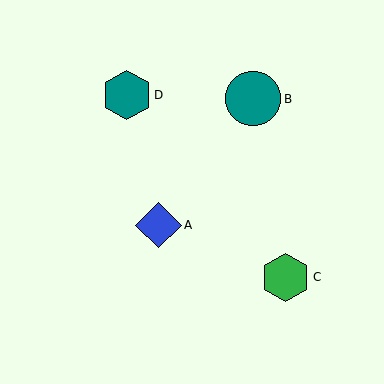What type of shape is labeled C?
Shape C is a green hexagon.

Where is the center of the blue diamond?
The center of the blue diamond is at (158, 225).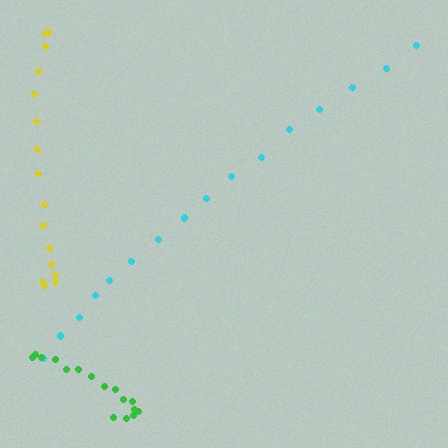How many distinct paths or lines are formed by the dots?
There are 3 distinct paths.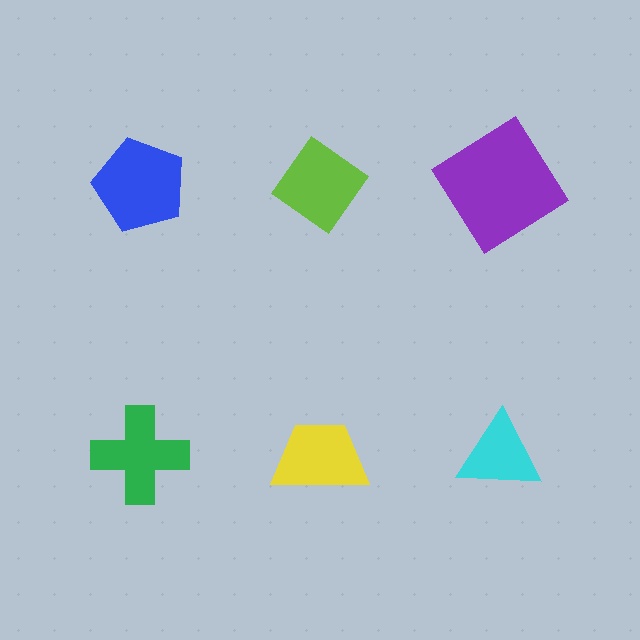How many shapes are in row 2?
3 shapes.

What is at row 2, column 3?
A cyan triangle.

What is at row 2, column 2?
A yellow trapezoid.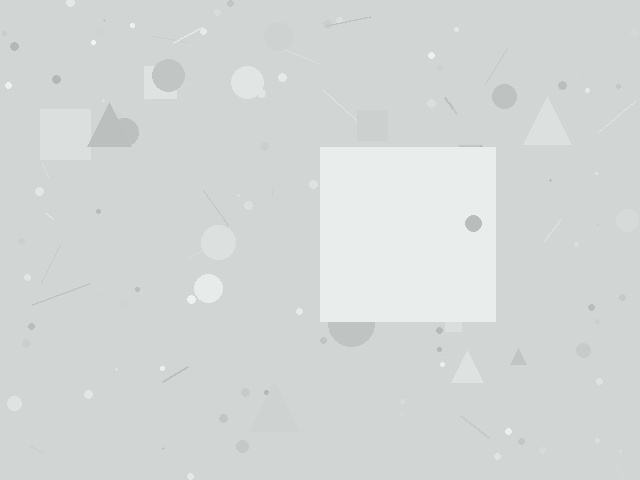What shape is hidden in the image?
A square is hidden in the image.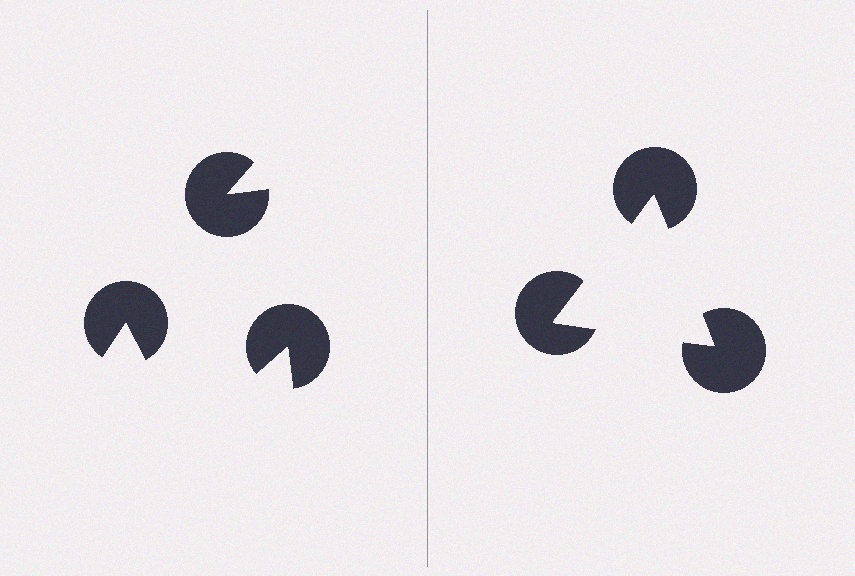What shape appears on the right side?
An illusory triangle.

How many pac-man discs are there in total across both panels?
6 — 3 on each side.